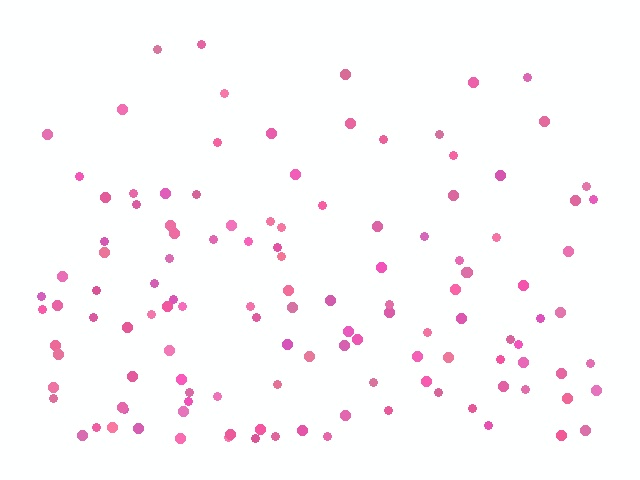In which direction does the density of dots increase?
From top to bottom, with the bottom side densest.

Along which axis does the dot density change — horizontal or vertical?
Vertical.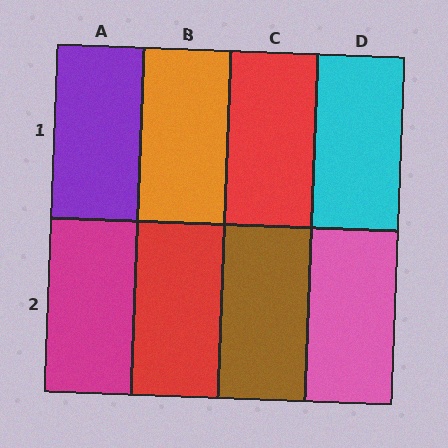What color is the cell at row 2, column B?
Red.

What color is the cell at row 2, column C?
Brown.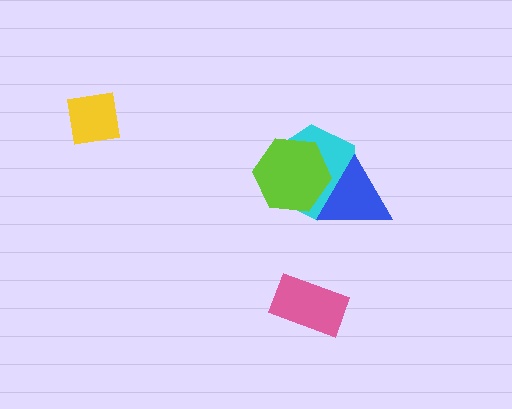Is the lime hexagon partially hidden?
Yes, it is partially covered by another shape.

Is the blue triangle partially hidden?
No, no other shape covers it.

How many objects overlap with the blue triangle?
2 objects overlap with the blue triangle.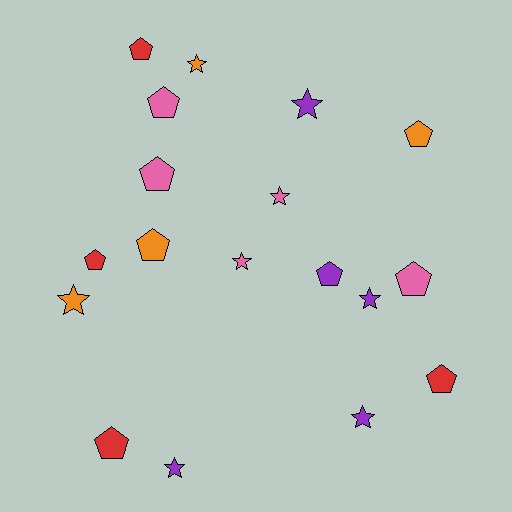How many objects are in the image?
There are 18 objects.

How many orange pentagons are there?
There are 2 orange pentagons.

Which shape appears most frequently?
Pentagon, with 10 objects.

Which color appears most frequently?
Purple, with 5 objects.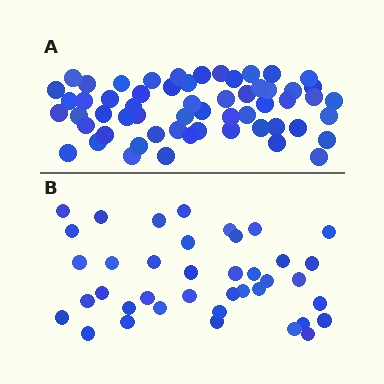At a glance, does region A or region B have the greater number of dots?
Region A (the top region) has more dots.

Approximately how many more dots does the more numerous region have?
Region A has approximately 20 more dots than region B.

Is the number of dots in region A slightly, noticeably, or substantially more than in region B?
Region A has substantially more. The ratio is roughly 1.5 to 1.